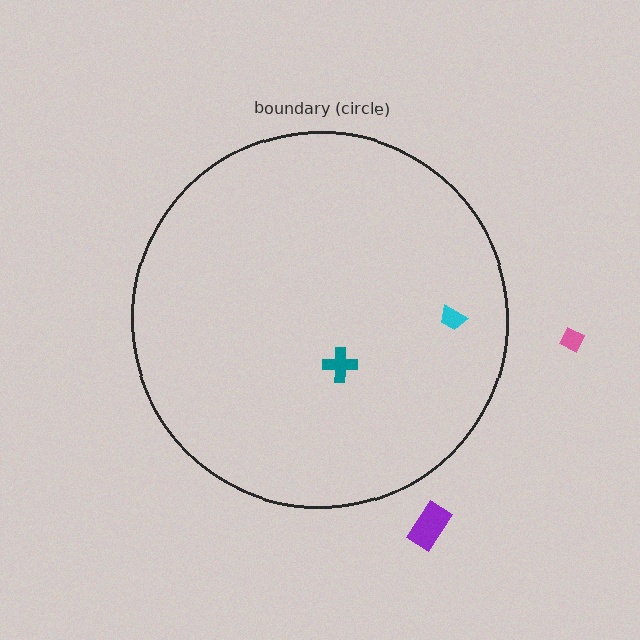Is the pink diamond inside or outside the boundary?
Outside.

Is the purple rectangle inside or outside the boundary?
Outside.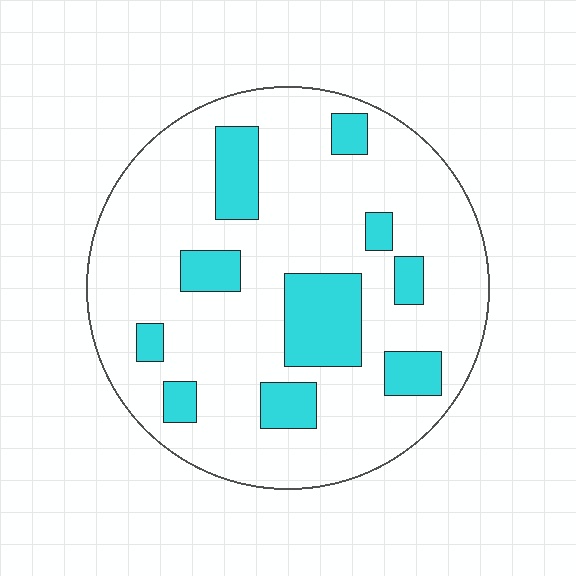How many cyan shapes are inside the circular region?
10.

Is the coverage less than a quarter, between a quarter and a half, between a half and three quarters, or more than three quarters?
Less than a quarter.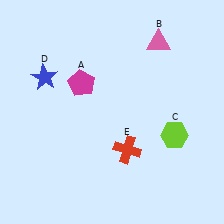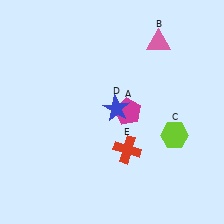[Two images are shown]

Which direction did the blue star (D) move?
The blue star (D) moved right.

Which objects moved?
The objects that moved are: the magenta pentagon (A), the blue star (D).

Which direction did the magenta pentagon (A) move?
The magenta pentagon (A) moved right.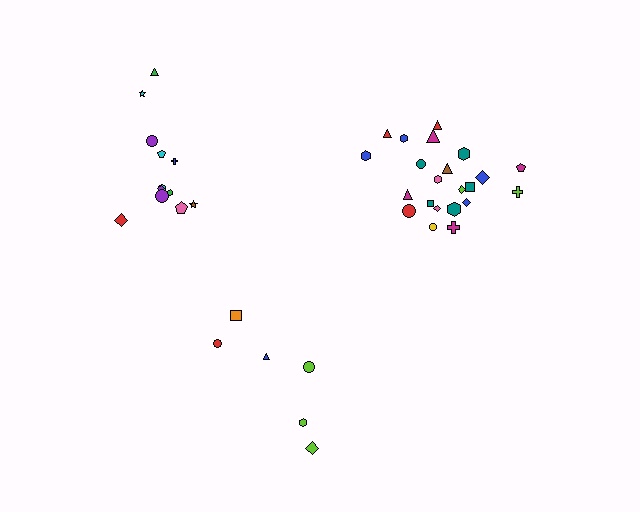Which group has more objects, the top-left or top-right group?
The top-right group.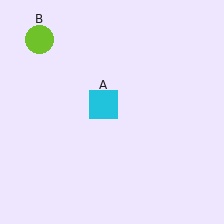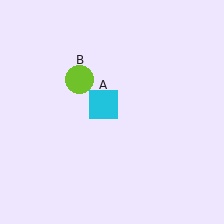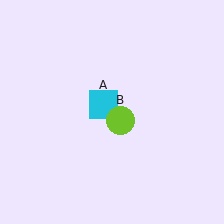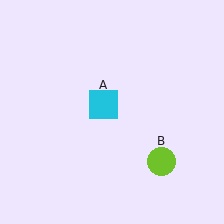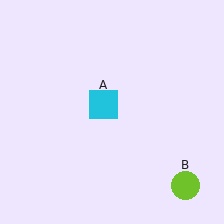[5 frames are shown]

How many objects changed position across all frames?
1 object changed position: lime circle (object B).